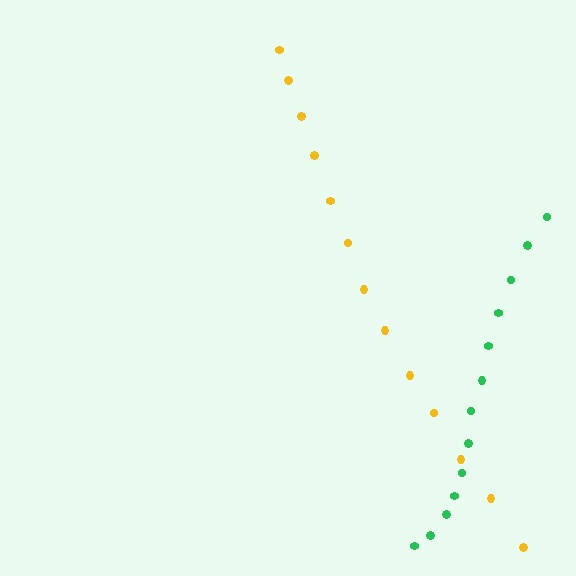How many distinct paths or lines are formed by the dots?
There are 2 distinct paths.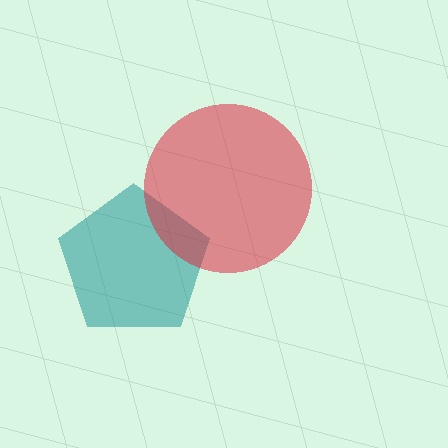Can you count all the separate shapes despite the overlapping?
Yes, there are 2 separate shapes.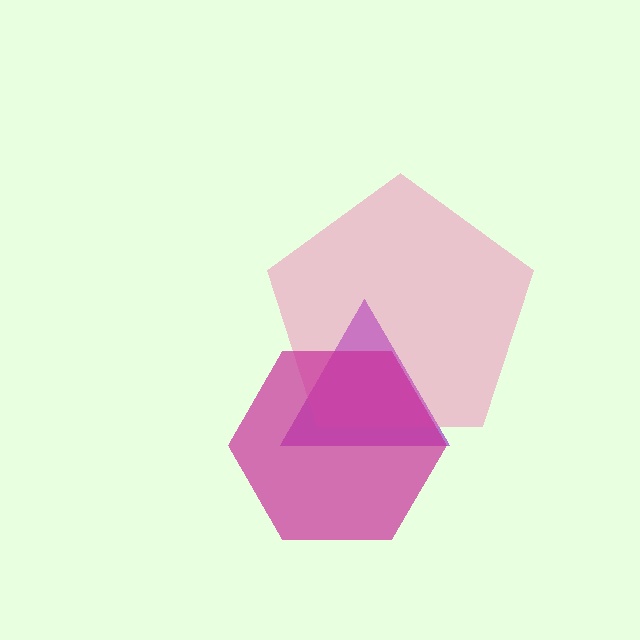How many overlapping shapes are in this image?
There are 3 overlapping shapes in the image.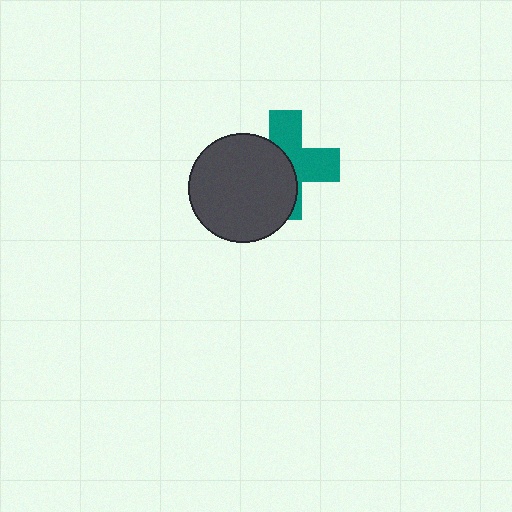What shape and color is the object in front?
The object in front is a dark gray circle.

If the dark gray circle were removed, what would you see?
You would see the complete teal cross.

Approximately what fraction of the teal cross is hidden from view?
Roughly 50% of the teal cross is hidden behind the dark gray circle.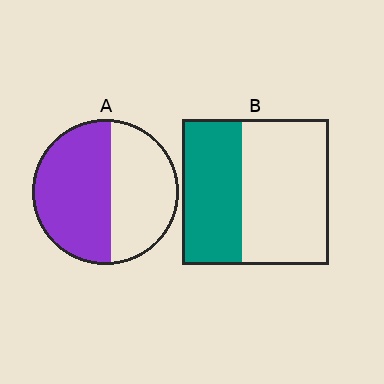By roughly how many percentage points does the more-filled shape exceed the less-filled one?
By roughly 15 percentage points (A over B).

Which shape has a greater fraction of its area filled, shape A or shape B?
Shape A.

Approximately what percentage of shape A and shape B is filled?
A is approximately 55% and B is approximately 40%.